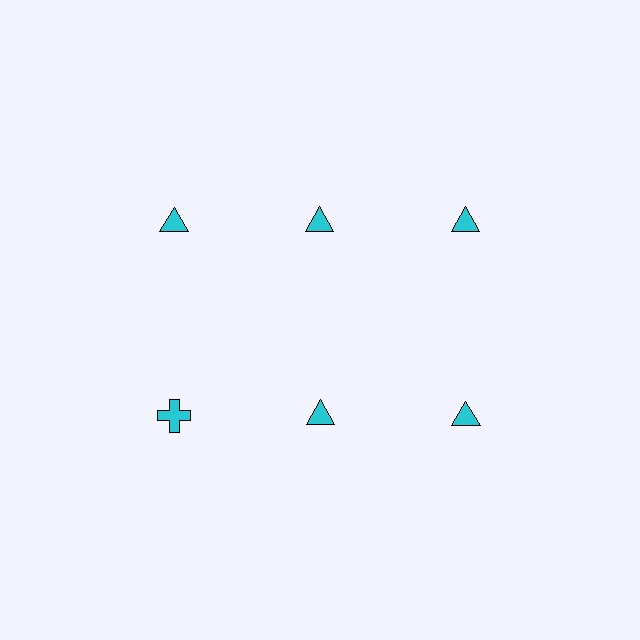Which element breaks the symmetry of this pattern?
The cyan cross in the second row, leftmost column breaks the symmetry. All other shapes are cyan triangles.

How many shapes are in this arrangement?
There are 6 shapes arranged in a grid pattern.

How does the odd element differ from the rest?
It has a different shape: cross instead of triangle.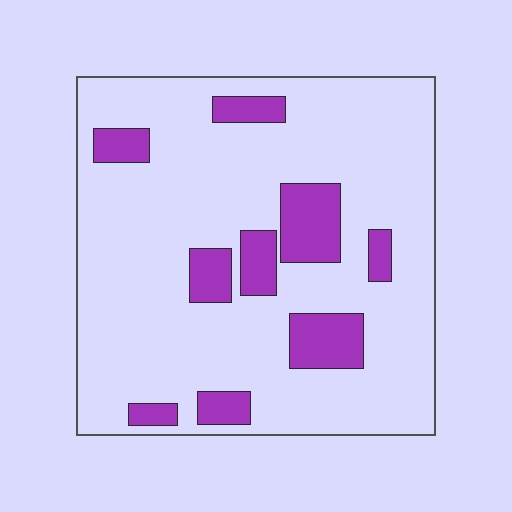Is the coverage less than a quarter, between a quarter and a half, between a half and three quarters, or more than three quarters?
Less than a quarter.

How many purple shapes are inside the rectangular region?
9.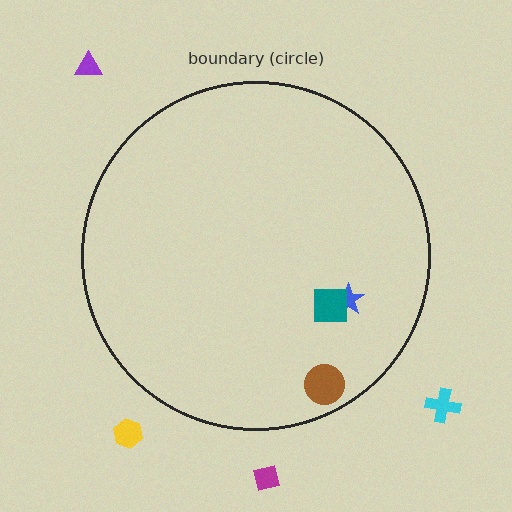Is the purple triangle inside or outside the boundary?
Outside.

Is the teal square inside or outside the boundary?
Inside.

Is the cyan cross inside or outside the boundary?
Outside.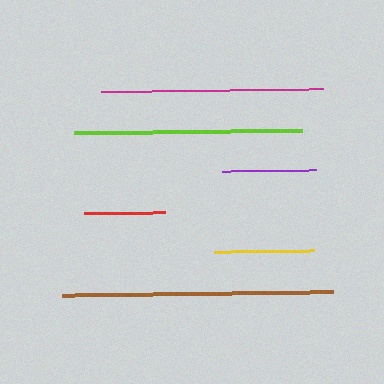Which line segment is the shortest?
The red line is the shortest at approximately 81 pixels.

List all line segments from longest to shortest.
From longest to shortest: brown, lime, magenta, yellow, purple, red.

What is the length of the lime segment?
The lime segment is approximately 228 pixels long.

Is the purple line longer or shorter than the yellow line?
The yellow line is longer than the purple line.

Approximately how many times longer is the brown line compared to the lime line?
The brown line is approximately 1.2 times the length of the lime line.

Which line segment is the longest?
The brown line is the longest at approximately 271 pixels.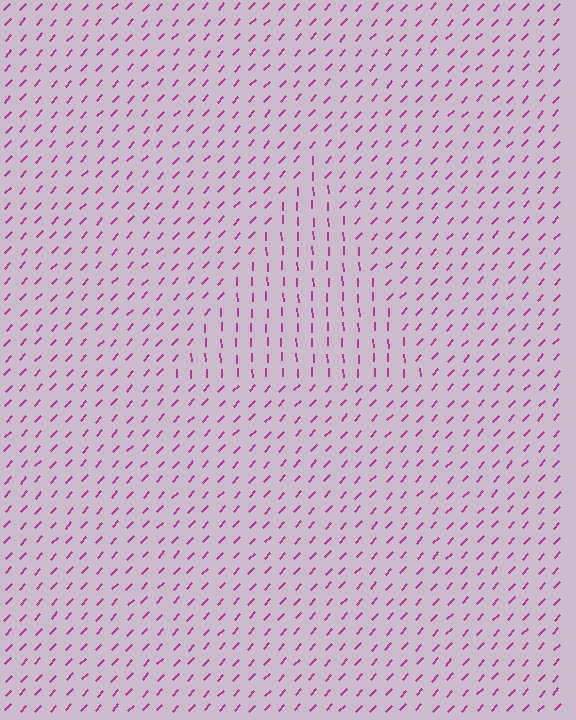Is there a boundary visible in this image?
Yes, there is a texture boundary formed by a change in line orientation.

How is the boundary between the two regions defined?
The boundary is defined purely by a change in line orientation (approximately 45 degrees difference). All lines are the same color and thickness.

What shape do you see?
I see a triangle.